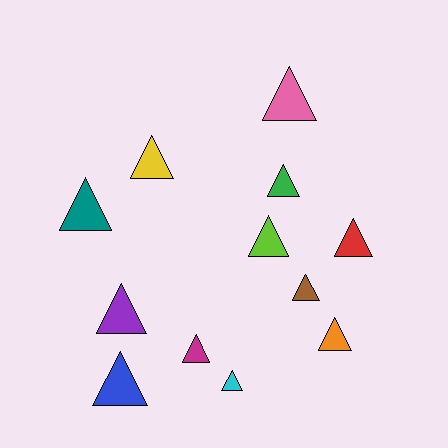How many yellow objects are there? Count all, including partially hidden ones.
There is 1 yellow object.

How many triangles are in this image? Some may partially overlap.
There are 12 triangles.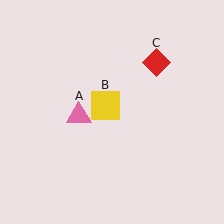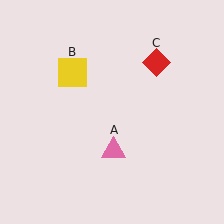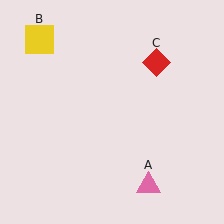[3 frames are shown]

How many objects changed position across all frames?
2 objects changed position: pink triangle (object A), yellow square (object B).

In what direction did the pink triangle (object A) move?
The pink triangle (object A) moved down and to the right.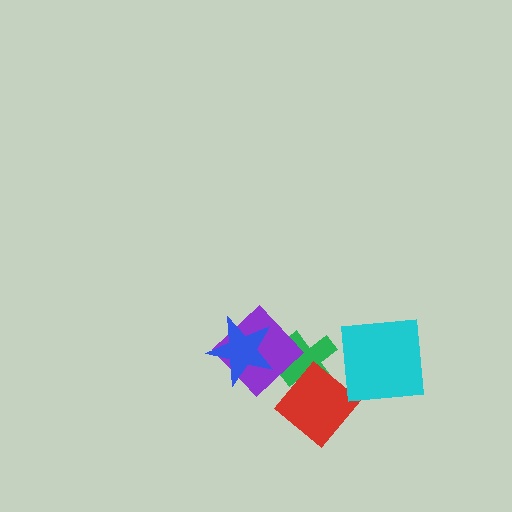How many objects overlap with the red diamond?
1 object overlaps with the red diamond.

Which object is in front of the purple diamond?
The blue star is in front of the purple diamond.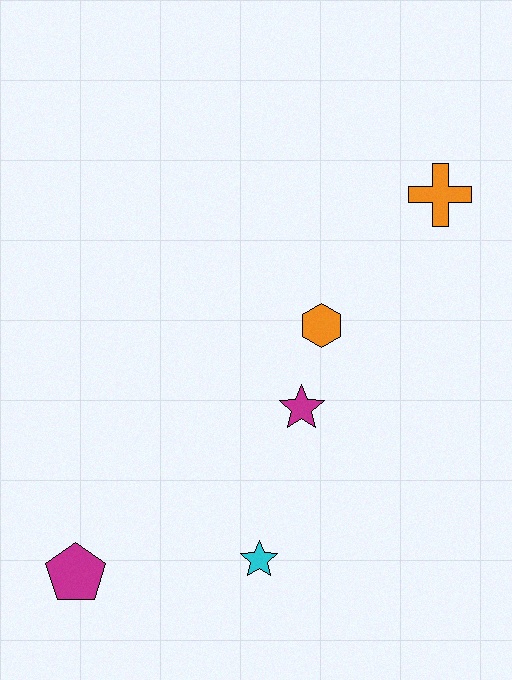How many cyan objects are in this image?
There is 1 cyan object.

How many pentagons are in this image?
There is 1 pentagon.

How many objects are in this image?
There are 5 objects.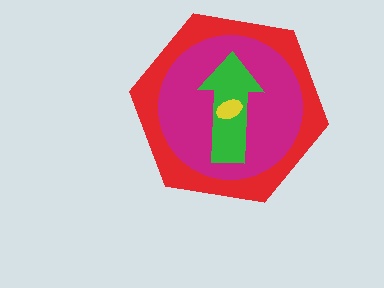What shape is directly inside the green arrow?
The yellow ellipse.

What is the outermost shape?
The red hexagon.